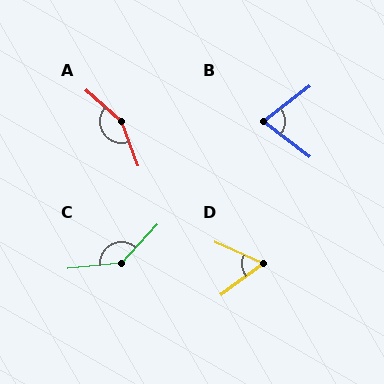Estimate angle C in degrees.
Approximately 138 degrees.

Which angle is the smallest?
D, at approximately 60 degrees.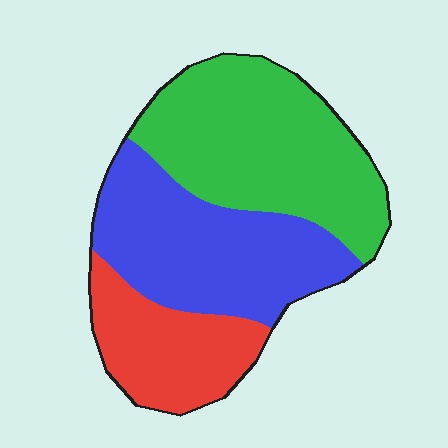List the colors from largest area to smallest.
From largest to smallest: green, blue, red.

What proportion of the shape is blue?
Blue covers 36% of the shape.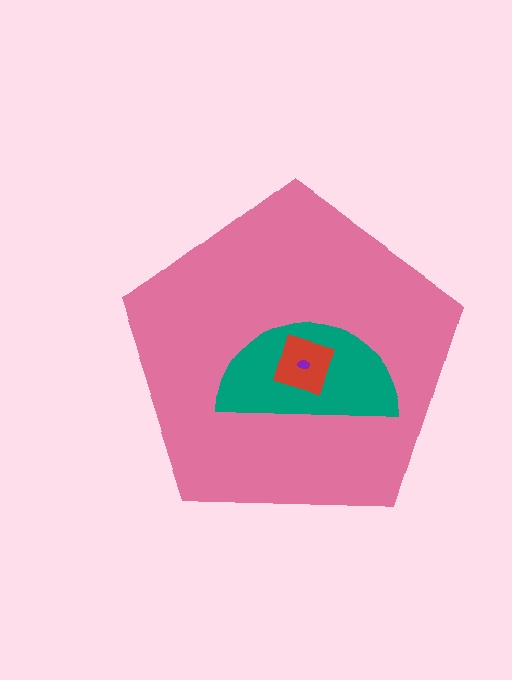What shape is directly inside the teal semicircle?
The red square.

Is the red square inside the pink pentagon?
Yes.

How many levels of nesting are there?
4.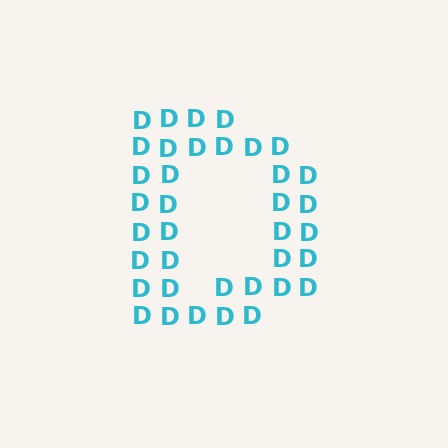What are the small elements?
The small elements are letter D's.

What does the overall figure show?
The overall figure shows the letter D.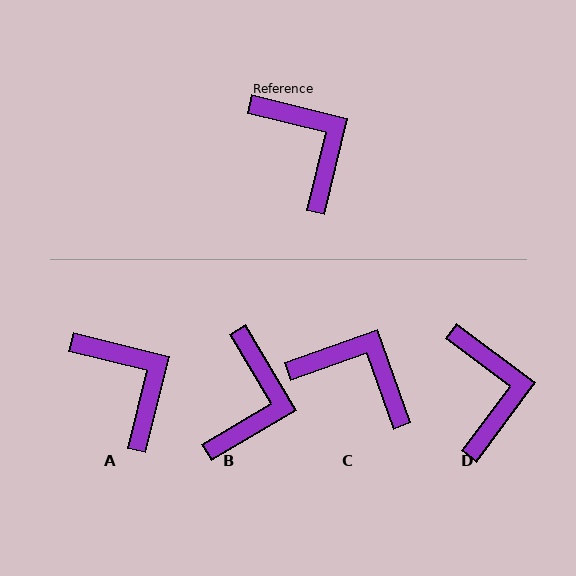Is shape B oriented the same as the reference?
No, it is off by about 46 degrees.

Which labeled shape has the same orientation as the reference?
A.